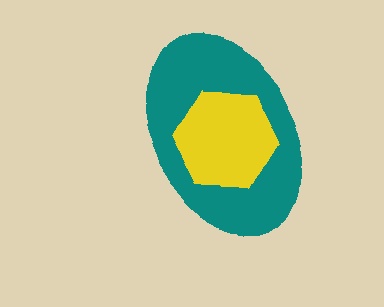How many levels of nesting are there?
2.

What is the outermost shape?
The teal ellipse.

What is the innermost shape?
The yellow hexagon.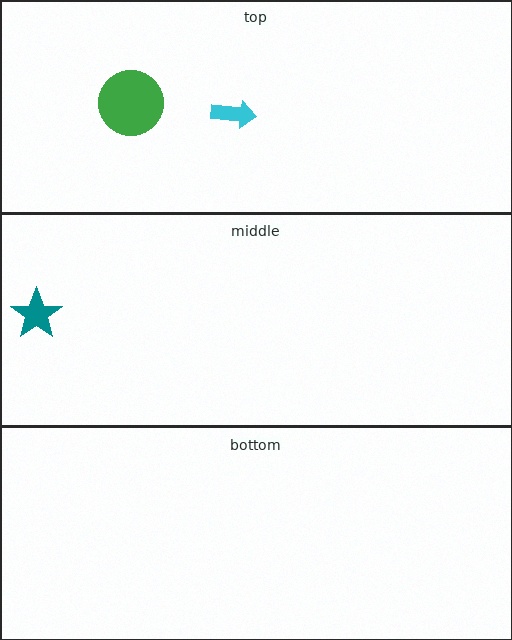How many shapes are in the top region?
2.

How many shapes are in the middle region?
1.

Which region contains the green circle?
The top region.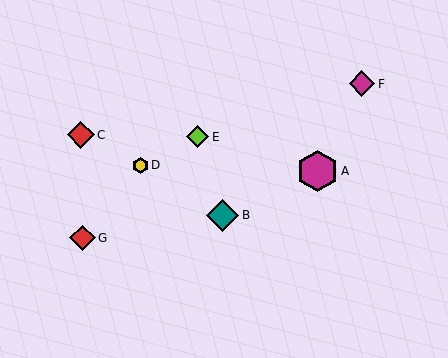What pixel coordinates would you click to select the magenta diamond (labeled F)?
Click at (362, 84) to select the magenta diamond F.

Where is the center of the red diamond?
The center of the red diamond is at (81, 135).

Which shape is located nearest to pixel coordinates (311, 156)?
The magenta hexagon (labeled A) at (317, 171) is nearest to that location.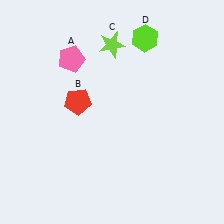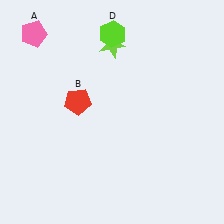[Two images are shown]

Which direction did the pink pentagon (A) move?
The pink pentagon (A) moved left.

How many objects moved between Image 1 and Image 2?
2 objects moved between the two images.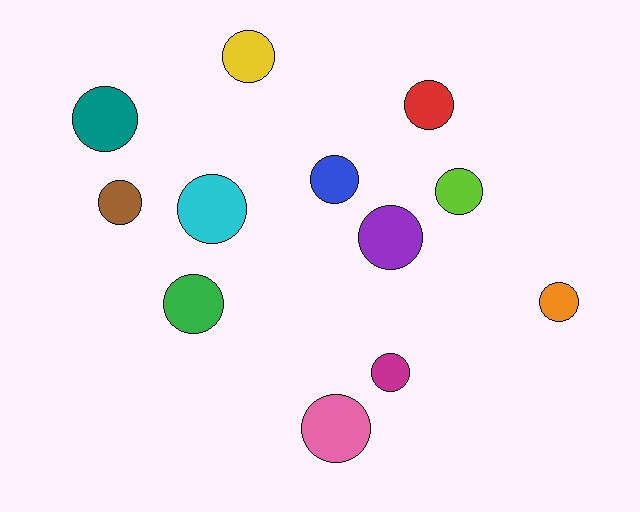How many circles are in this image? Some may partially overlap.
There are 12 circles.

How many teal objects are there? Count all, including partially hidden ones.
There is 1 teal object.